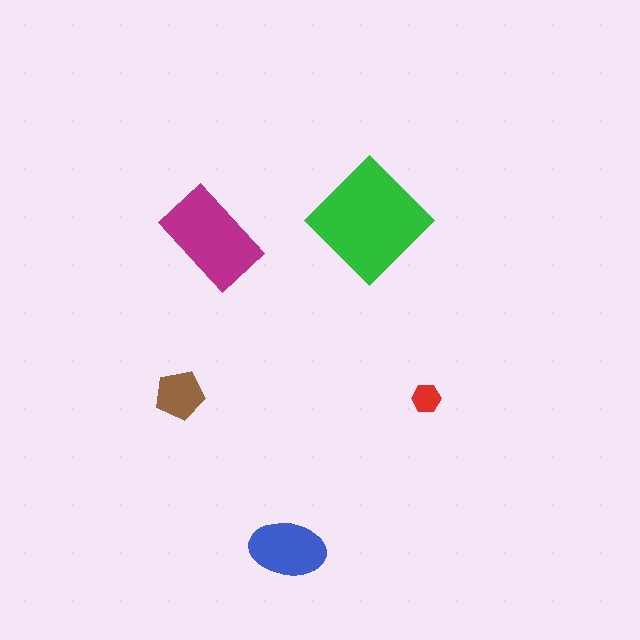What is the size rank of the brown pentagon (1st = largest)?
4th.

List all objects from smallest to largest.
The red hexagon, the brown pentagon, the blue ellipse, the magenta rectangle, the green diamond.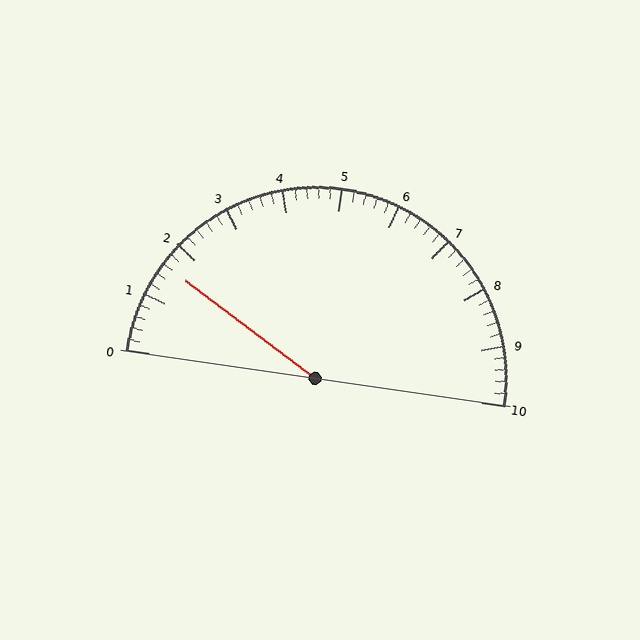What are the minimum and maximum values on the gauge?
The gauge ranges from 0 to 10.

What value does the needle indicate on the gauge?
The needle indicates approximately 1.6.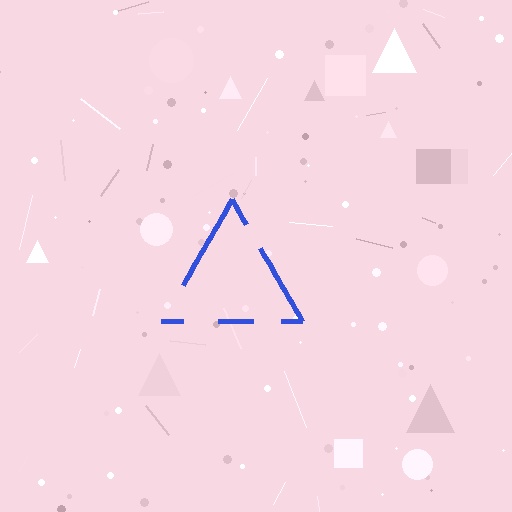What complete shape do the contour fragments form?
The contour fragments form a triangle.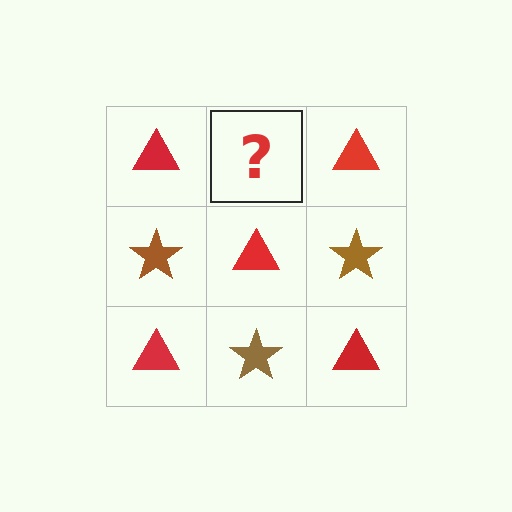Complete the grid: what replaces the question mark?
The question mark should be replaced with a brown star.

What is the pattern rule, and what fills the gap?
The rule is that it alternates red triangle and brown star in a checkerboard pattern. The gap should be filled with a brown star.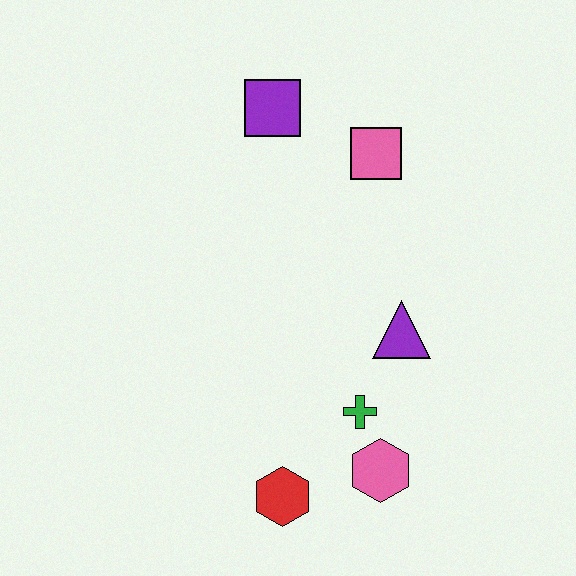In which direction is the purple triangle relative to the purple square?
The purple triangle is below the purple square.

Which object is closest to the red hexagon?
The pink hexagon is closest to the red hexagon.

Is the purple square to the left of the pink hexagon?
Yes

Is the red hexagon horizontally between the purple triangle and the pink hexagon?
No